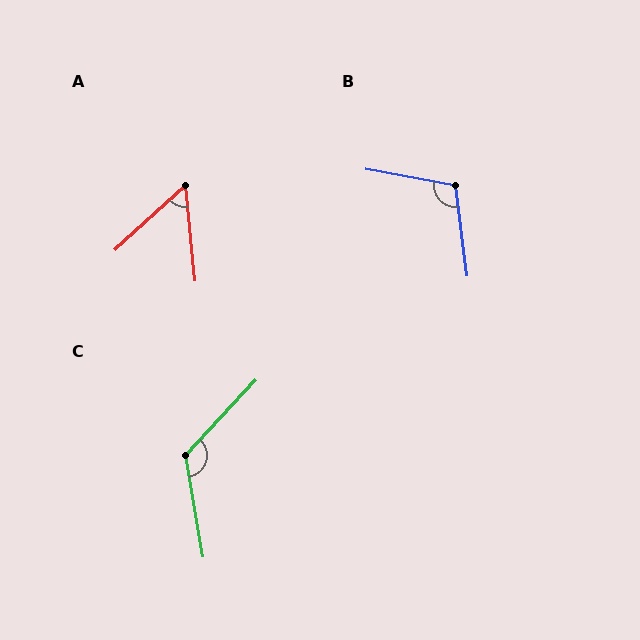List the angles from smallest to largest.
A (54°), B (107°), C (127°).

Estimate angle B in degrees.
Approximately 107 degrees.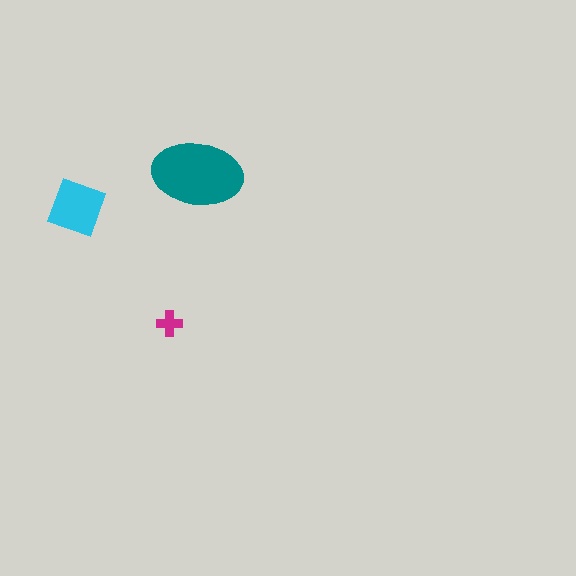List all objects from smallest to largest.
The magenta cross, the cyan diamond, the teal ellipse.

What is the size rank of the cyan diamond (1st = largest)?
2nd.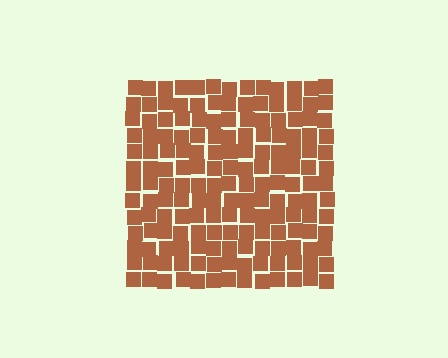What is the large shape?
The large shape is a square.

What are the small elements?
The small elements are squares.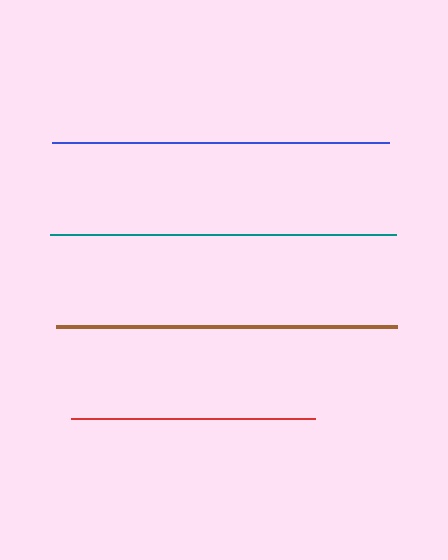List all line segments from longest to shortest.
From longest to shortest: teal, brown, blue, red.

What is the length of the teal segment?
The teal segment is approximately 347 pixels long.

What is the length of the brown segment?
The brown segment is approximately 341 pixels long.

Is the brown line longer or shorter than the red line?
The brown line is longer than the red line.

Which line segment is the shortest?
The red line is the shortest at approximately 244 pixels.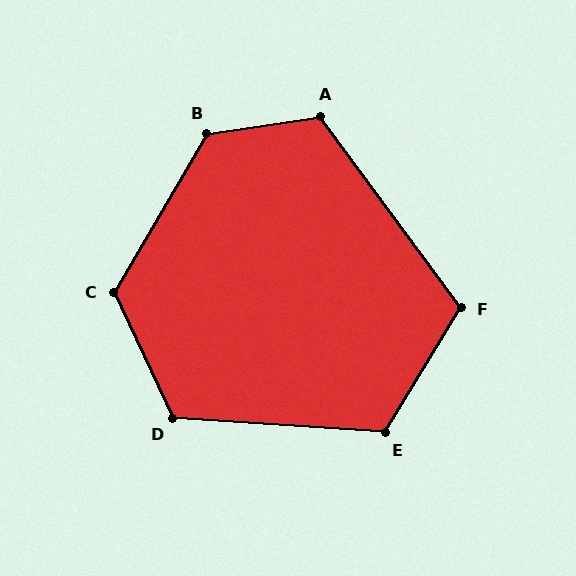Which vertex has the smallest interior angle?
F, at approximately 112 degrees.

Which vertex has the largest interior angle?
B, at approximately 129 degrees.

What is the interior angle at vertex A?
Approximately 118 degrees (obtuse).